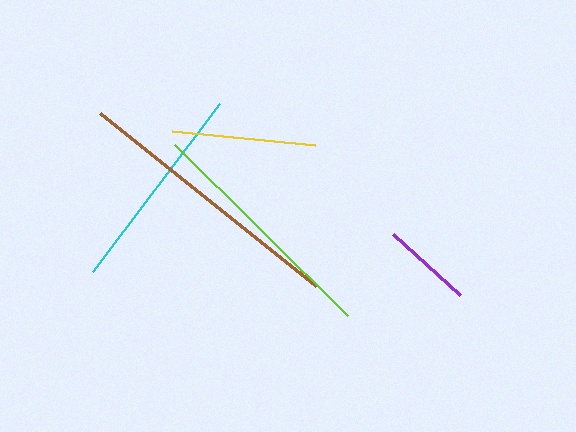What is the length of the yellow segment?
The yellow segment is approximately 143 pixels long.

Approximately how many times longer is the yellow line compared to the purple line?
The yellow line is approximately 1.6 times the length of the purple line.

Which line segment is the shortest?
The purple line is the shortest at approximately 91 pixels.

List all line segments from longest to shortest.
From longest to shortest: brown, lime, cyan, yellow, purple.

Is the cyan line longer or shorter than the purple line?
The cyan line is longer than the purple line.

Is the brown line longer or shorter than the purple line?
The brown line is longer than the purple line.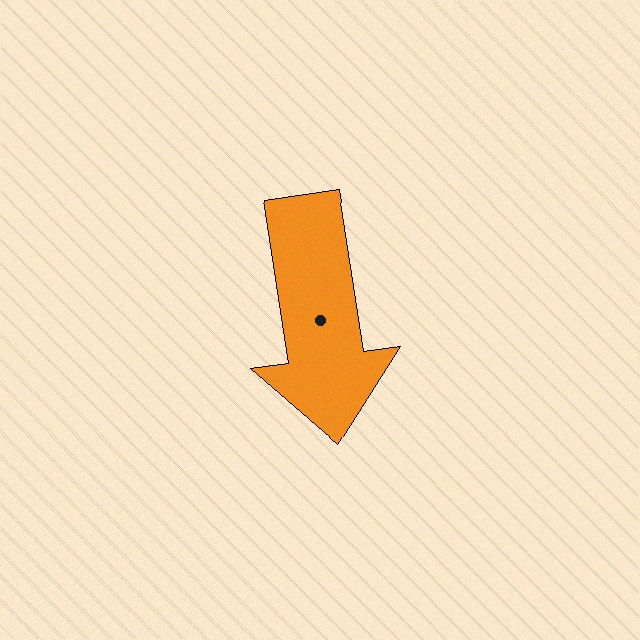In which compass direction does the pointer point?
South.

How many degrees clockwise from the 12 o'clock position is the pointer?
Approximately 172 degrees.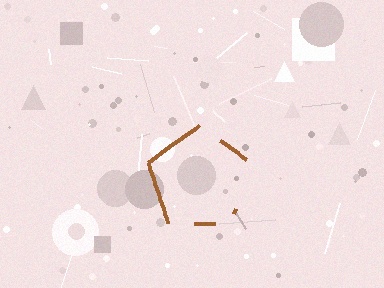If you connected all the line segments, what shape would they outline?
They would outline a pentagon.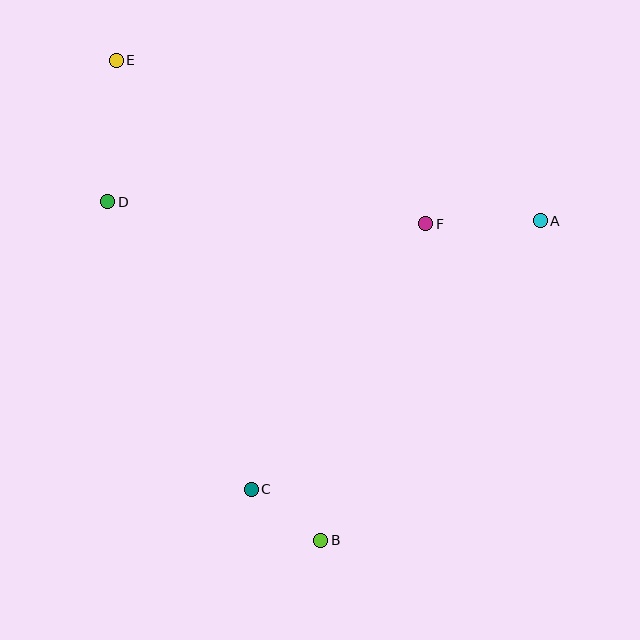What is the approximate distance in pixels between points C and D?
The distance between C and D is approximately 321 pixels.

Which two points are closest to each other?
Points B and C are closest to each other.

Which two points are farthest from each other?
Points B and E are farthest from each other.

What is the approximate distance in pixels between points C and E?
The distance between C and E is approximately 450 pixels.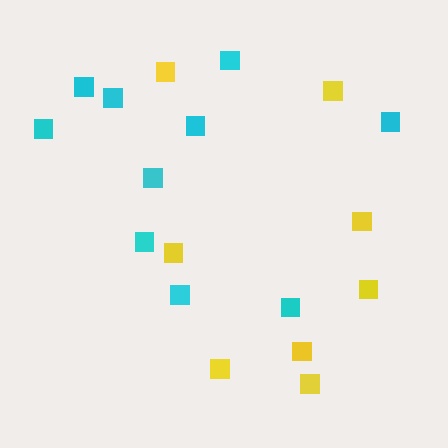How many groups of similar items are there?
There are 2 groups: one group of yellow squares (8) and one group of cyan squares (10).